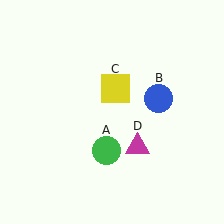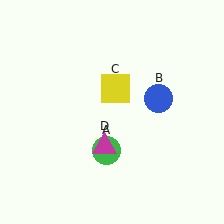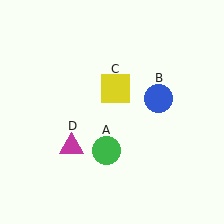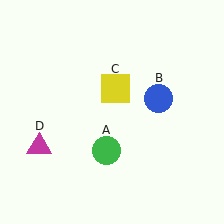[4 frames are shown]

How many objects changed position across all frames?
1 object changed position: magenta triangle (object D).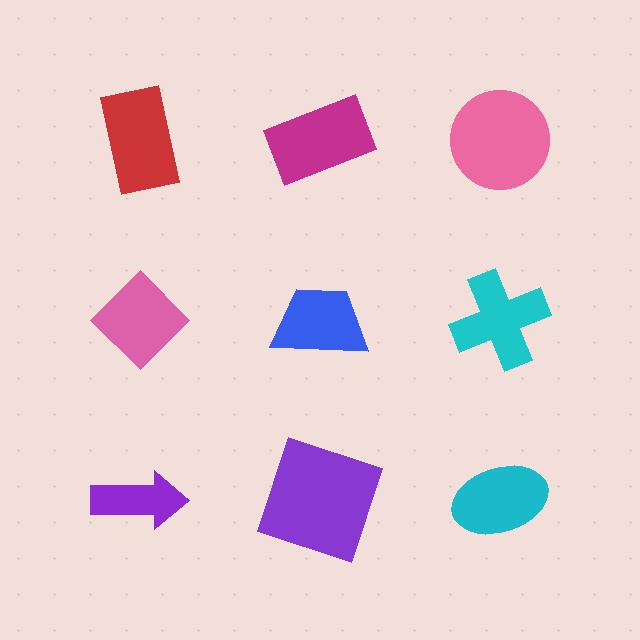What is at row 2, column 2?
A blue trapezoid.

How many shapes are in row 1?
3 shapes.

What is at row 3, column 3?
A cyan ellipse.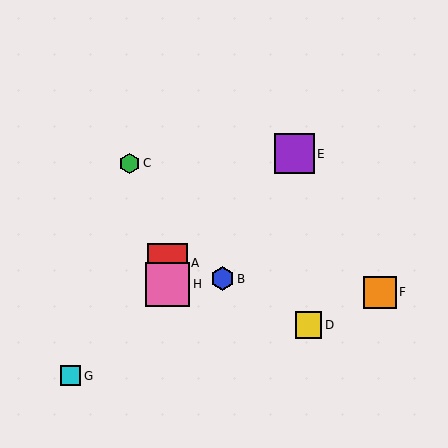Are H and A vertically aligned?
Yes, both are at x≈168.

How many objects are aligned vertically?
2 objects (A, H) are aligned vertically.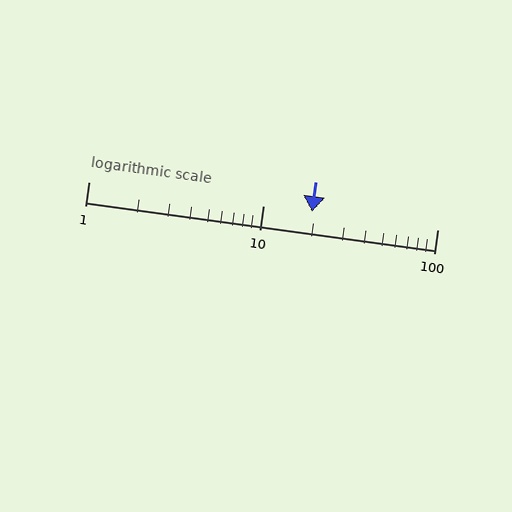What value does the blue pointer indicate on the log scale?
The pointer indicates approximately 19.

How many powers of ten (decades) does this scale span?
The scale spans 2 decades, from 1 to 100.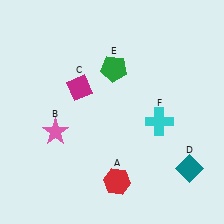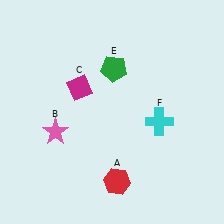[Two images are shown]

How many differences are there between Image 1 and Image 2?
There is 1 difference between the two images.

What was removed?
The teal diamond (D) was removed in Image 2.